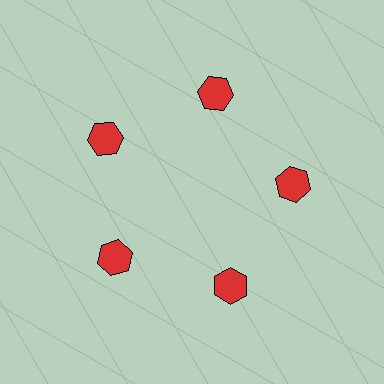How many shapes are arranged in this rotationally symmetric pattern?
There are 5 shapes, arranged in 5 groups of 1.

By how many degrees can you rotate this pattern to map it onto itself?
The pattern maps onto itself every 72 degrees of rotation.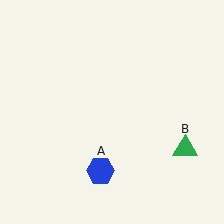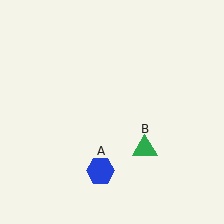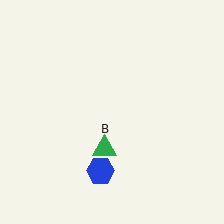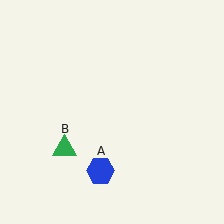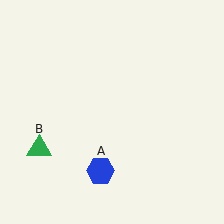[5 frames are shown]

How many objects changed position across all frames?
1 object changed position: green triangle (object B).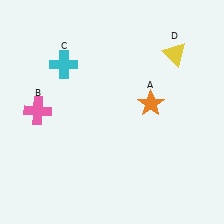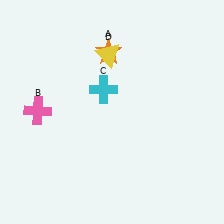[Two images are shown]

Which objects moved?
The objects that moved are: the orange star (A), the cyan cross (C), the yellow triangle (D).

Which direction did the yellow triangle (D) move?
The yellow triangle (D) moved left.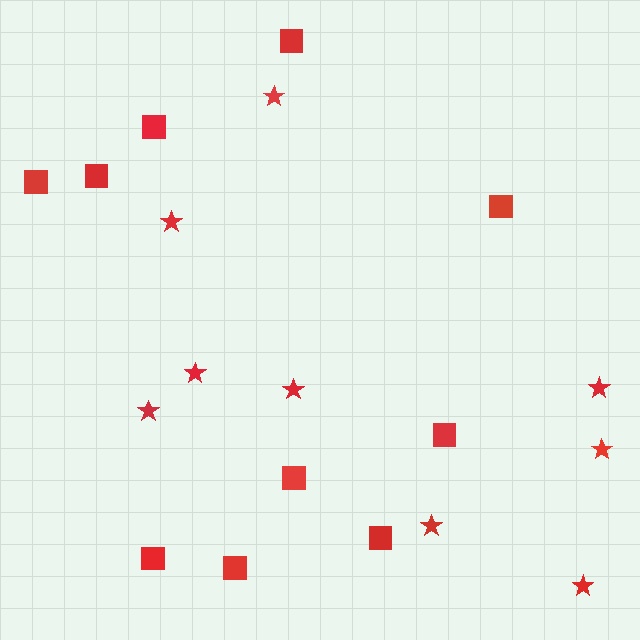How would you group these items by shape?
There are 2 groups: one group of stars (9) and one group of squares (10).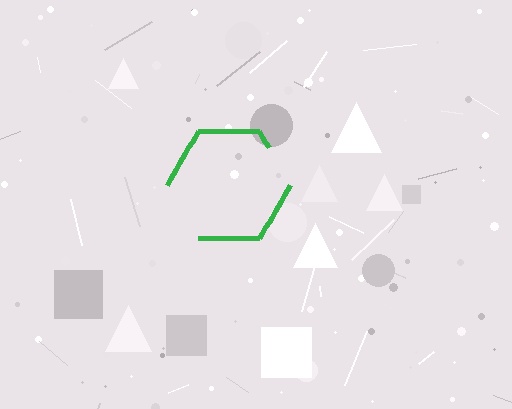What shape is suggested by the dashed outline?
The dashed outline suggests a hexagon.